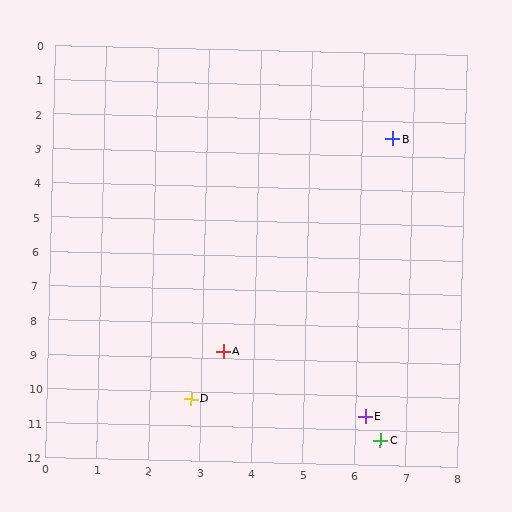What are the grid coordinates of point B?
Point B is at approximately (6.6, 2.5).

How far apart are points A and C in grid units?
Points A and C are about 4.0 grid units apart.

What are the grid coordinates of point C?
Point C is at approximately (6.5, 11.3).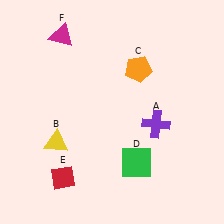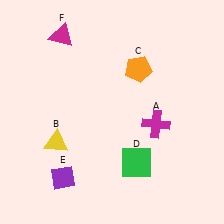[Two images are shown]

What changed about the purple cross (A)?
In Image 1, A is purple. In Image 2, it changed to magenta.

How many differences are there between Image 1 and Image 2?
There are 2 differences between the two images.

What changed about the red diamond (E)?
In Image 1, E is red. In Image 2, it changed to purple.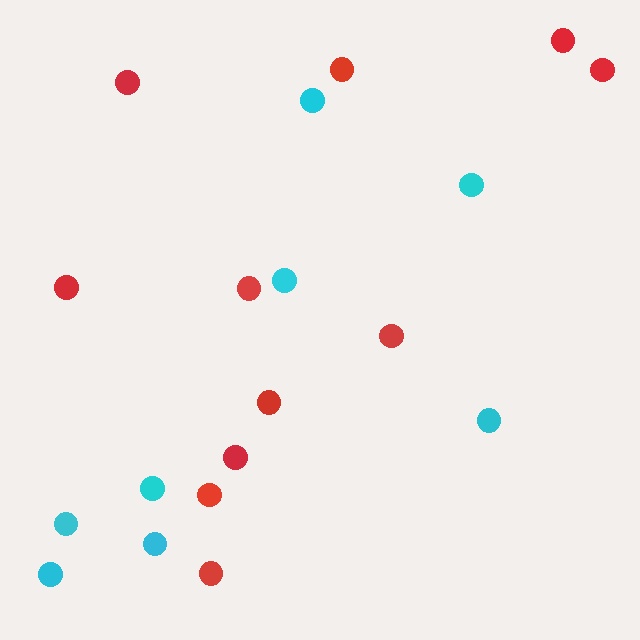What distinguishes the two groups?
There are 2 groups: one group of red circles (11) and one group of cyan circles (8).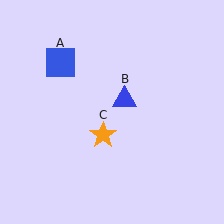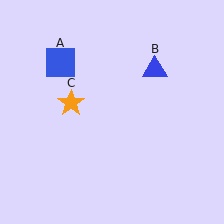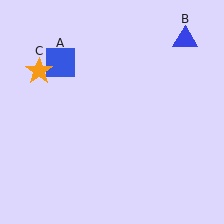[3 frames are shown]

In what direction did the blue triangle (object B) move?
The blue triangle (object B) moved up and to the right.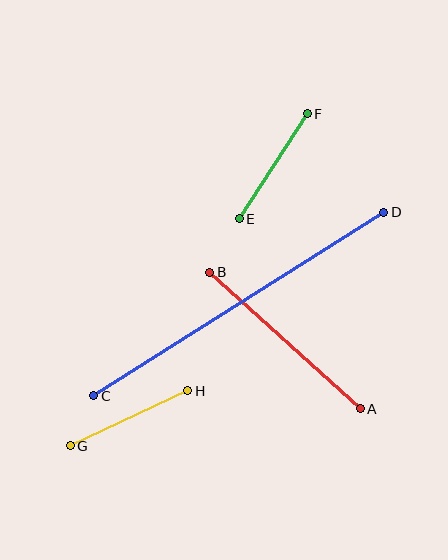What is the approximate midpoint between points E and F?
The midpoint is at approximately (273, 166) pixels.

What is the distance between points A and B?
The distance is approximately 203 pixels.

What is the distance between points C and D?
The distance is approximately 343 pixels.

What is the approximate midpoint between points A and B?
The midpoint is at approximately (285, 341) pixels.